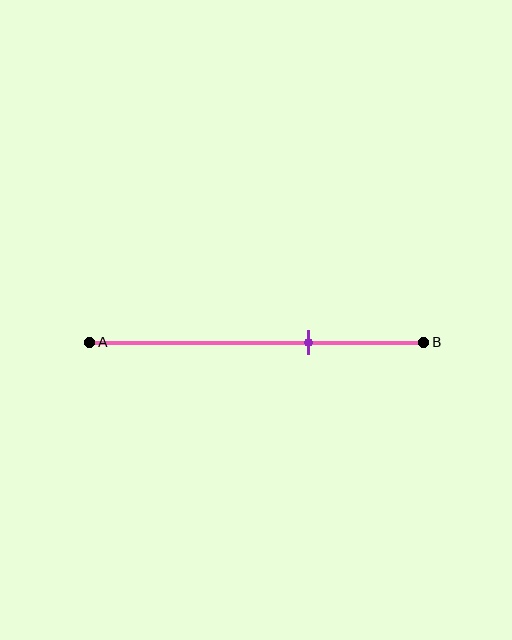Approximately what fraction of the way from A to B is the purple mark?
The purple mark is approximately 65% of the way from A to B.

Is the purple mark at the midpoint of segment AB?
No, the mark is at about 65% from A, not at the 50% midpoint.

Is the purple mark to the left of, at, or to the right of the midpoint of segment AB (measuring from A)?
The purple mark is to the right of the midpoint of segment AB.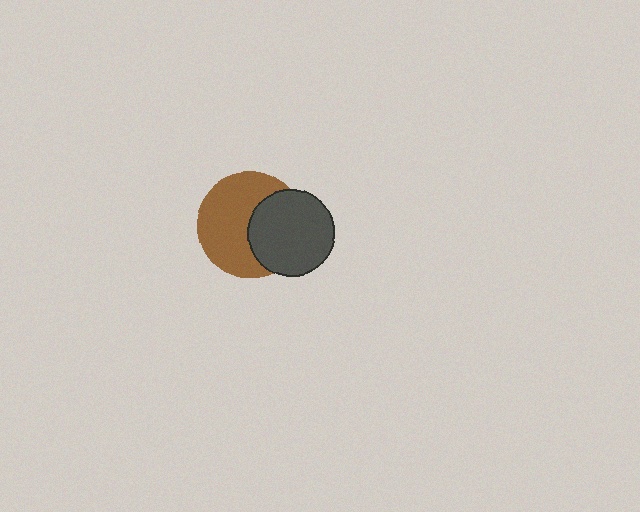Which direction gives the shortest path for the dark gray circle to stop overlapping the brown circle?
Moving right gives the shortest separation.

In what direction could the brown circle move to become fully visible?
The brown circle could move left. That would shift it out from behind the dark gray circle entirely.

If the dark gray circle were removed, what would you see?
You would see the complete brown circle.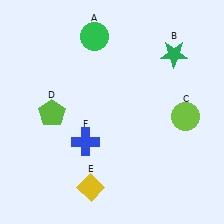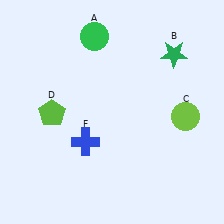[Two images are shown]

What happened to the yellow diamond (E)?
The yellow diamond (E) was removed in Image 2. It was in the bottom-left area of Image 1.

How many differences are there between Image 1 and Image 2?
There is 1 difference between the two images.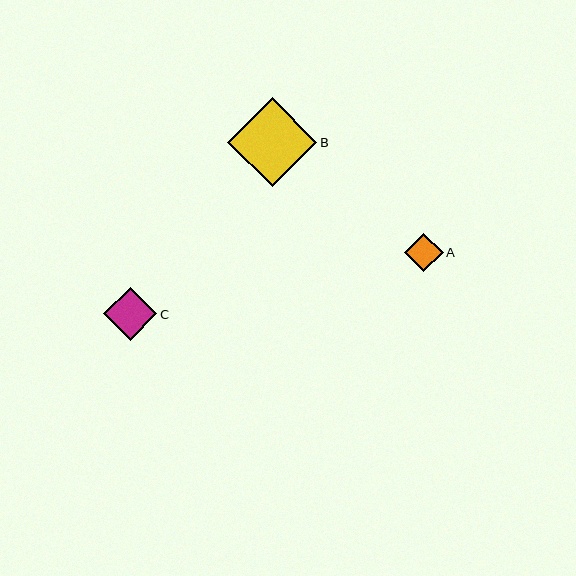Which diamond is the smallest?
Diamond A is the smallest with a size of approximately 38 pixels.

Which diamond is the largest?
Diamond B is the largest with a size of approximately 89 pixels.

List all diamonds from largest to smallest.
From largest to smallest: B, C, A.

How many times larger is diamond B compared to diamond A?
Diamond B is approximately 2.3 times the size of diamond A.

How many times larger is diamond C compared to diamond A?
Diamond C is approximately 1.4 times the size of diamond A.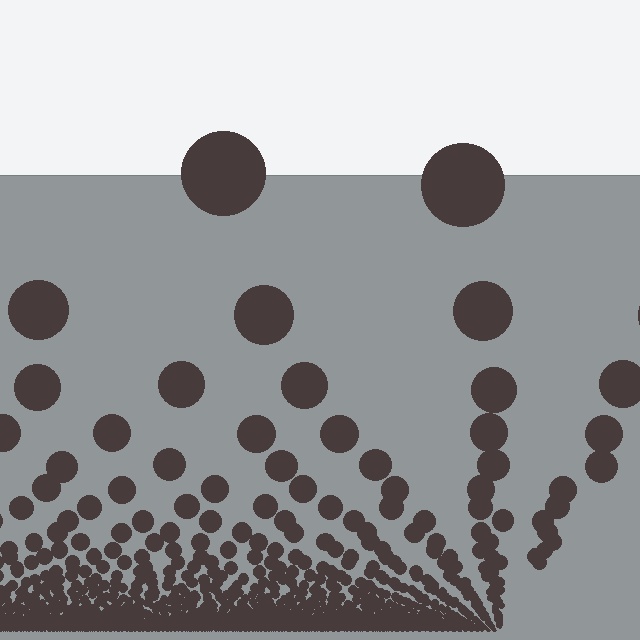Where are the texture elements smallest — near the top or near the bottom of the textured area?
Near the bottom.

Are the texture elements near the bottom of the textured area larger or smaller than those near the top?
Smaller. The gradient is inverted — elements near the bottom are smaller and denser.